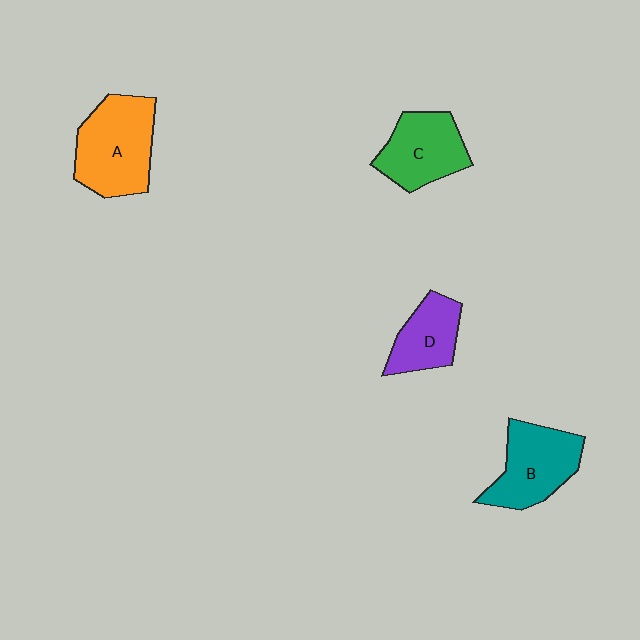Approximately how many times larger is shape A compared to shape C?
Approximately 1.3 times.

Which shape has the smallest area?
Shape D (purple).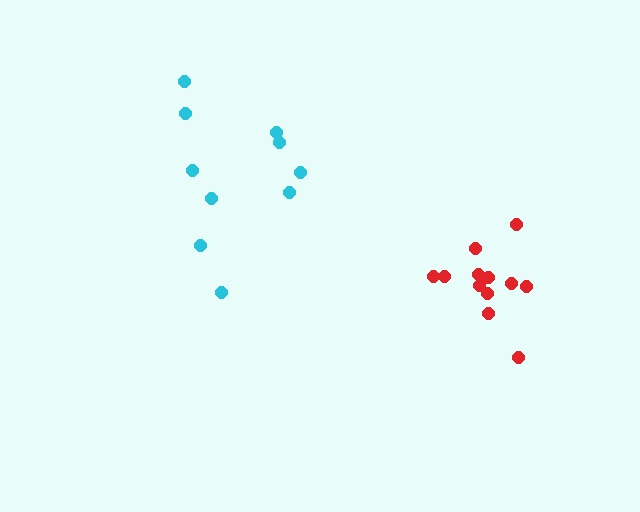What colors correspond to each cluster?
The clusters are colored: cyan, red.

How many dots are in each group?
Group 1: 10 dots, Group 2: 12 dots (22 total).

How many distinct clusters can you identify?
There are 2 distinct clusters.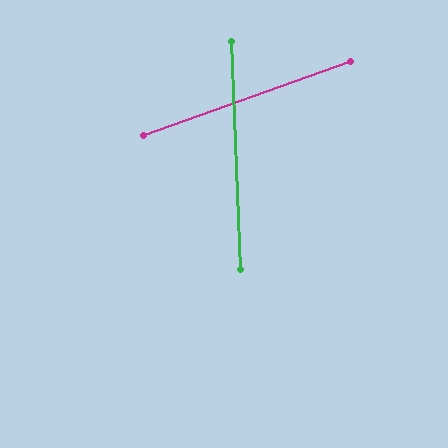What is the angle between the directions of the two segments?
Approximately 73 degrees.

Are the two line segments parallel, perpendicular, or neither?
Neither parallel nor perpendicular — they differ by about 73°.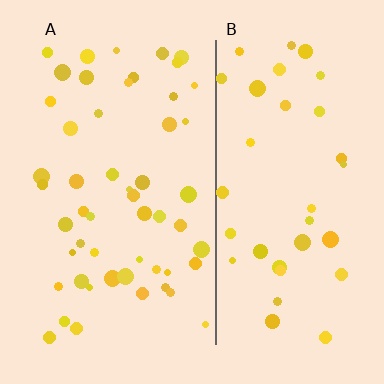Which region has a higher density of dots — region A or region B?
A (the left).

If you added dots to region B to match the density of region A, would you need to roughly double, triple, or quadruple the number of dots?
Approximately double.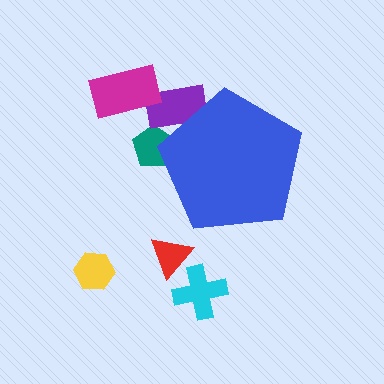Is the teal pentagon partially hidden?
Yes, the teal pentagon is partially hidden behind the blue pentagon.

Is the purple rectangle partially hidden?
Yes, the purple rectangle is partially hidden behind the blue pentagon.